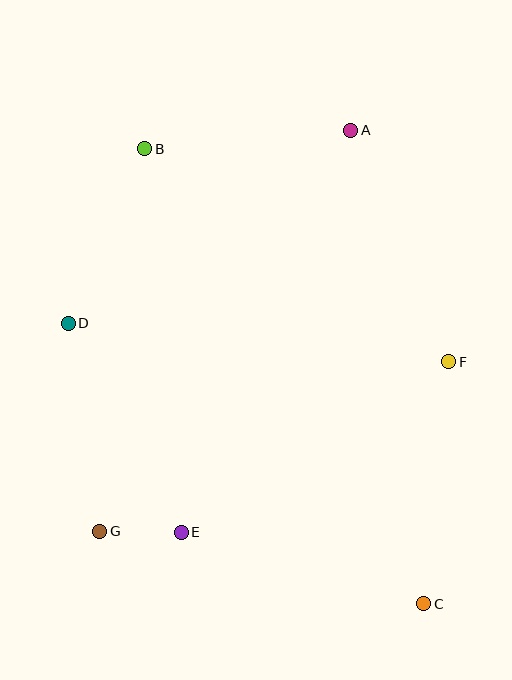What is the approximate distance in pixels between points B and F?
The distance between B and F is approximately 371 pixels.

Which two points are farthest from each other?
Points B and C are farthest from each other.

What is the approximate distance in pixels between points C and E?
The distance between C and E is approximately 253 pixels.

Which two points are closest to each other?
Points E and G are closest to each other.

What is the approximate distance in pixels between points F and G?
The distance between F and G is approximately 388 pixels.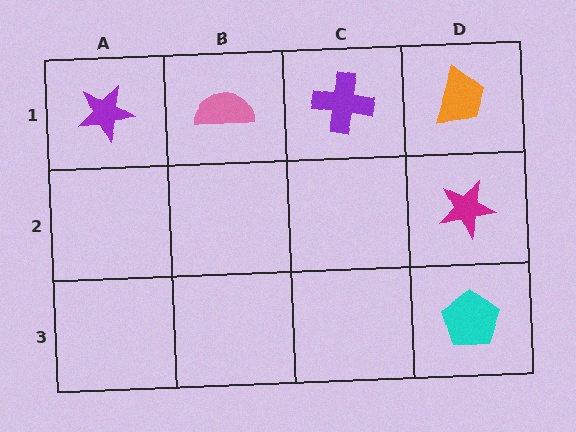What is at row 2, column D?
A magenta star.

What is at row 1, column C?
A purple cross.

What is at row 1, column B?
A pink semicircle.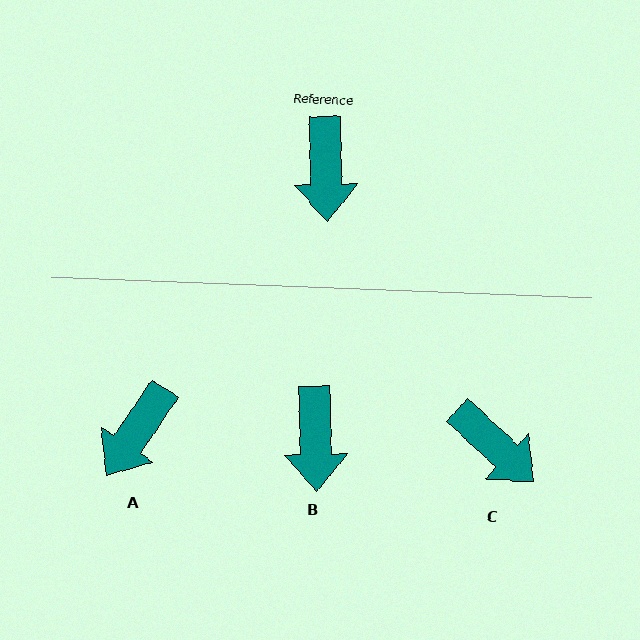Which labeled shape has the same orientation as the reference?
B.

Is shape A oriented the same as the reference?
No, it is off by about 35 degrees.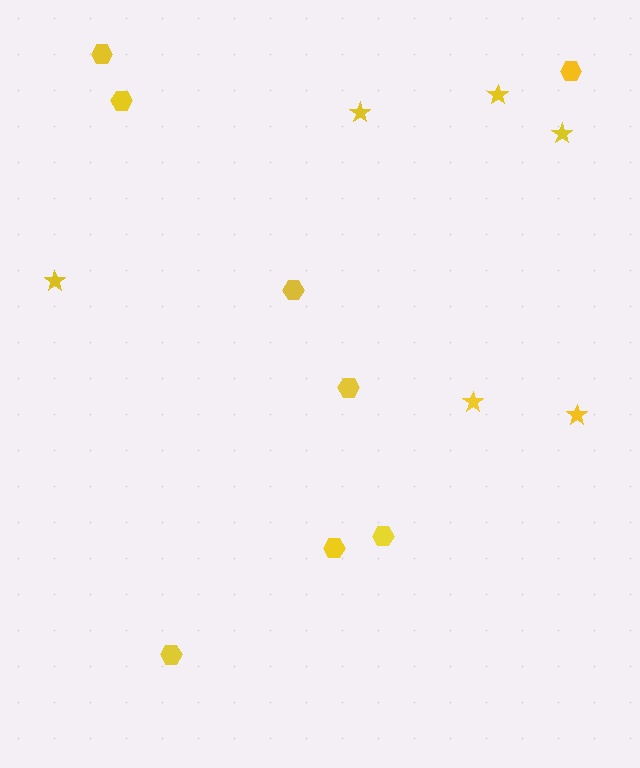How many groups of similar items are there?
There are 2 groups: one group of hexagons (8) and one group of stars (6).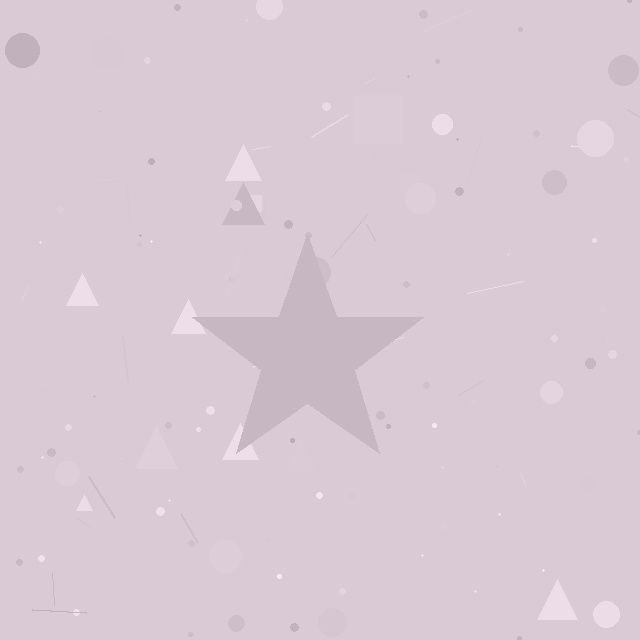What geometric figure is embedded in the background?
A star is embedded in the background.